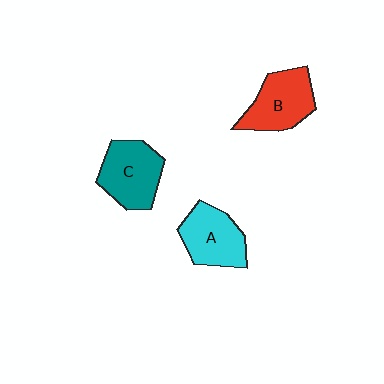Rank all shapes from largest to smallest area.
From largest to smallest: C (teal), B (red), A (cyan).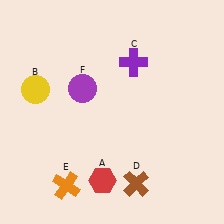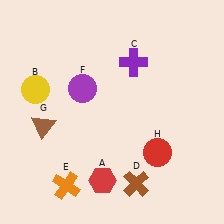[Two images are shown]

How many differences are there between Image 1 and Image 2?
There are 2 differences between the two images.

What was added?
A brown triangle (G), a red circle (H) were added in Image 2.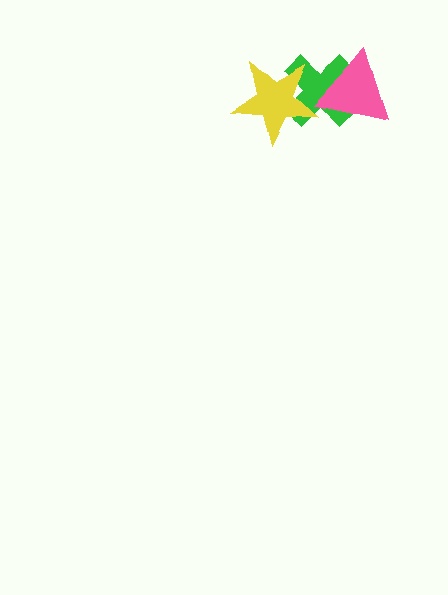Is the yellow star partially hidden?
No, no other shape covers it.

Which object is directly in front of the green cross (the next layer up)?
The pink triangle is directly in front of the green cross.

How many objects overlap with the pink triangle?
2 objects overlap with the pink triangle.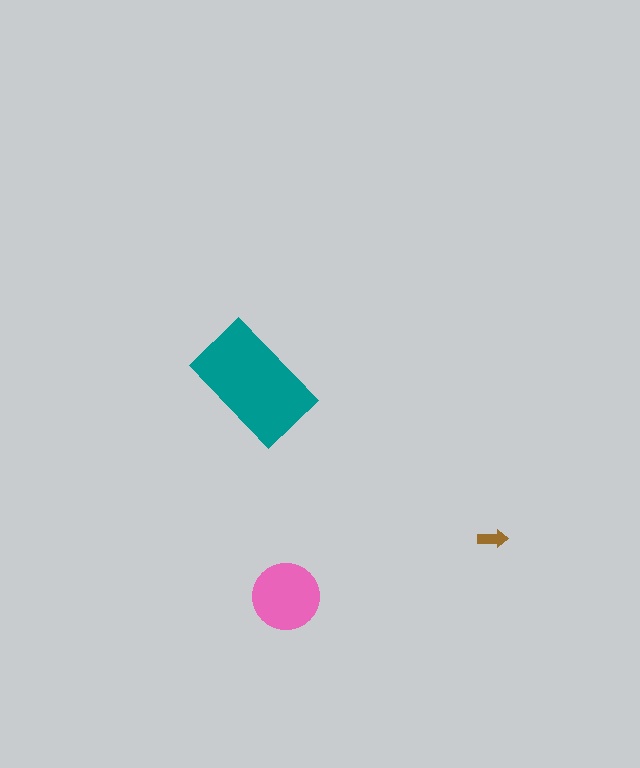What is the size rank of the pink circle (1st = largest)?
2nd.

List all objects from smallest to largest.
The brown arrow, the pink circle, the teal rectangle.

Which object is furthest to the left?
The teal rectangle is leftmost.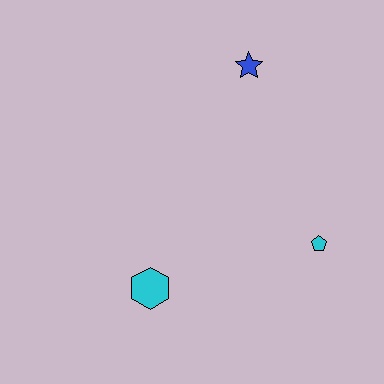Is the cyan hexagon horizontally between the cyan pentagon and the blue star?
No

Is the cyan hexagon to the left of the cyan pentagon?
Yes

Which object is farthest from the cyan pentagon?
The blue star is farthest from the cyan pentagon.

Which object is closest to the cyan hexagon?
The cyan pentagon is closest to the cyan hexagon.